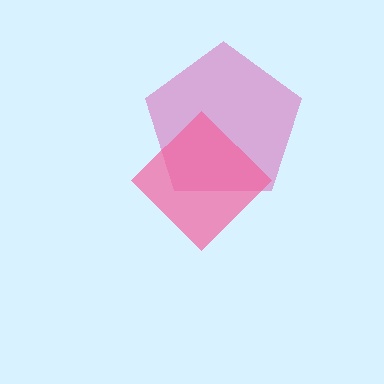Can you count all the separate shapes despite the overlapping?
Yes, there are 2 separate shapes.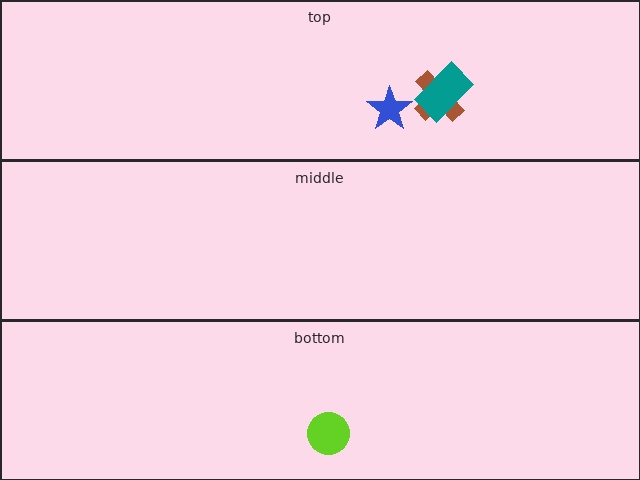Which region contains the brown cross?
The top region.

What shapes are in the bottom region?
The lime circle.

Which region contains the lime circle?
The bottom region.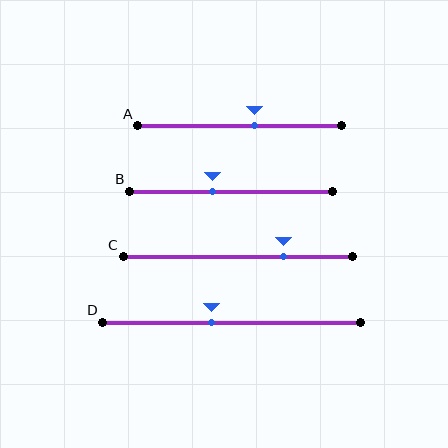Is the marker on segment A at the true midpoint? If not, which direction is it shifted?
No, the marker on segment A is shifted to the right by about 7% of the segment length.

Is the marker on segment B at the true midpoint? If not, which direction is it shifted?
No, the marker on segment B is shifted to the left by about 9% of the segment length.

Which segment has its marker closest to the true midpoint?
Segment A has its marker closest to the true midpoint.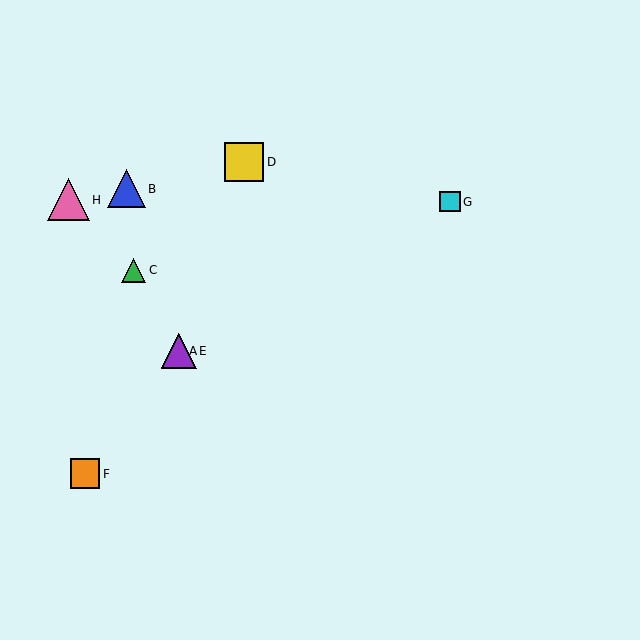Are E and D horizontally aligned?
No, E is at y≈351 and D is at y≈162.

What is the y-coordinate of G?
Object G is at y≈202.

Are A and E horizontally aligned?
Yes, both are at y≈351.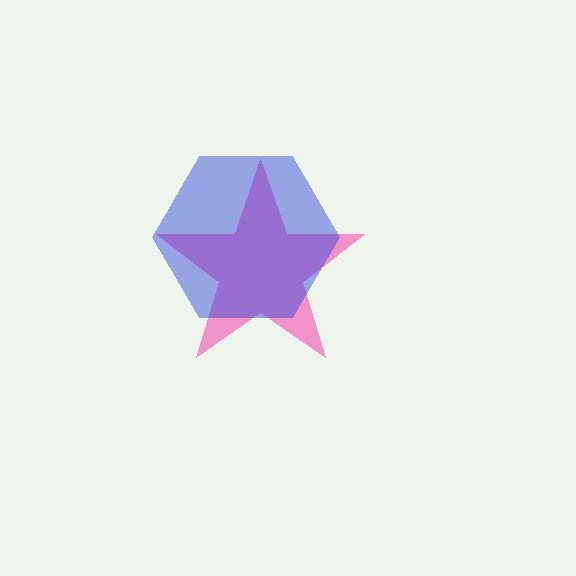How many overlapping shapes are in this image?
There are 2 overlapping shapes in the image.